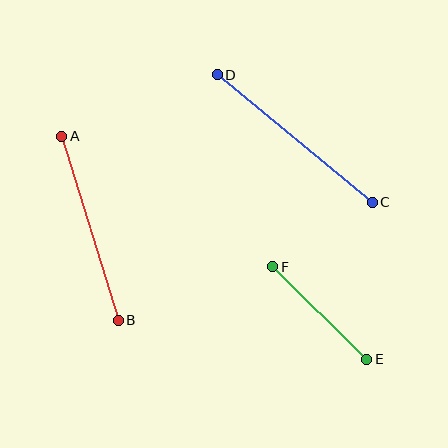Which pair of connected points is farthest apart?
Points C and D are farthest apart.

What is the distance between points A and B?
The distance is approximately 193 pixels.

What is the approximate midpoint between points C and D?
The midpoint is at approximately (295, 139) pixels.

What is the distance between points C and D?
The distance is approximately 201 pixels.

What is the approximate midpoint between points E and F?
The midpoint is at approximately (320, 313) pixels.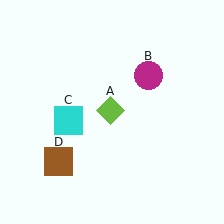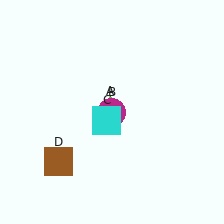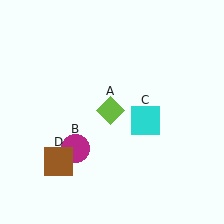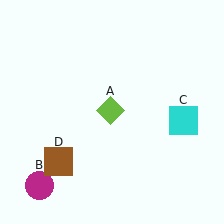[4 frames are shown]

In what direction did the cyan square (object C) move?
The cyan square (object C) moved right.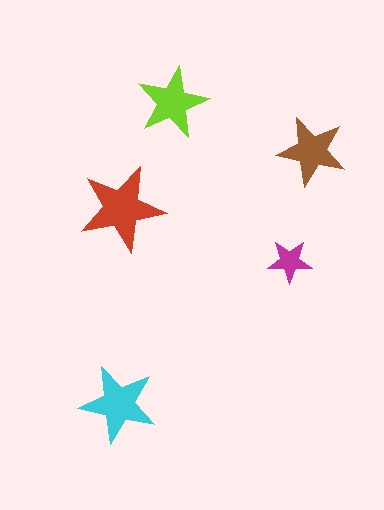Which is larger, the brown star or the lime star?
The lime one.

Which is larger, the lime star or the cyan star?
The cyan one.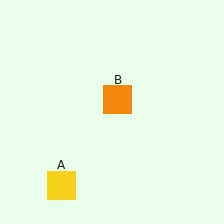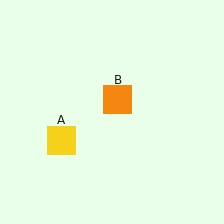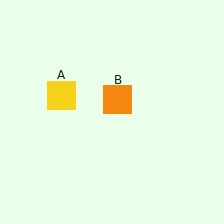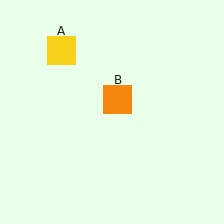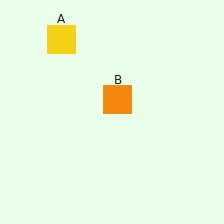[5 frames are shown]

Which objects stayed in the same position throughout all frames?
Orange square (object B) remained stationary.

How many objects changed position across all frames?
1 object changed position: yellow square (object A).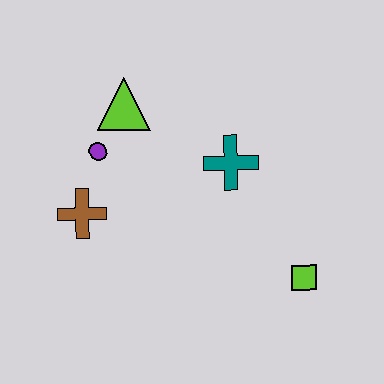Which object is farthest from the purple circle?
The lime square is farthest from the purple circle.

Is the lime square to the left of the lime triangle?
No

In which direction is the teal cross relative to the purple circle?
The teal cross is to the right of the purple circle.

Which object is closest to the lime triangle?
The purple circle is closest to the lime triangle.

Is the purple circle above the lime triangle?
No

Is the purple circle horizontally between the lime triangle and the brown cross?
Yes